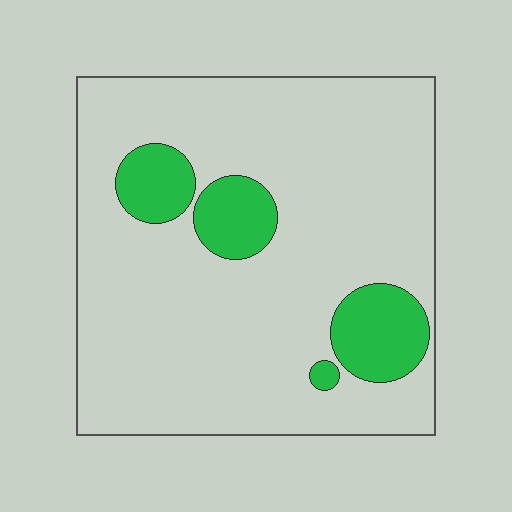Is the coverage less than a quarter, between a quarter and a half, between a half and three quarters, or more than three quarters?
Less than a quarter.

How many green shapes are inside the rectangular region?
4.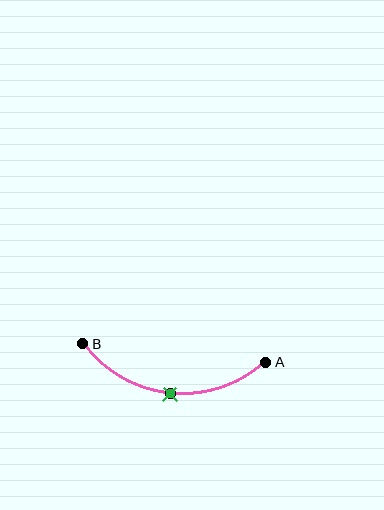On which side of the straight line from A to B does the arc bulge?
The arc bulges below the straight line connecting A and B.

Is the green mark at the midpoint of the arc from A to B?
Yes. The green mark lies on the arc at equal arc-length from both A and B — it is the arc midpoint.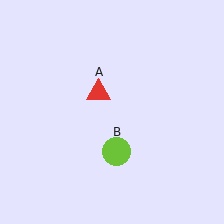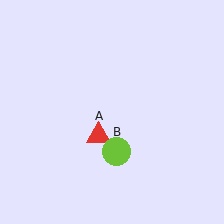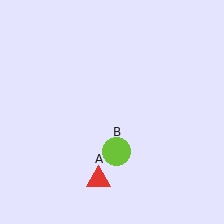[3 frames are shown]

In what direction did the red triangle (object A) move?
The red triangle (object A) moved down.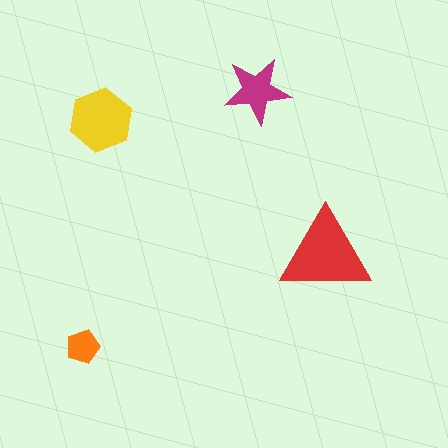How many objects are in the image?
There are 4 objects in the image.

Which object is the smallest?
The orange pentagon.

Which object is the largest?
The red triangle.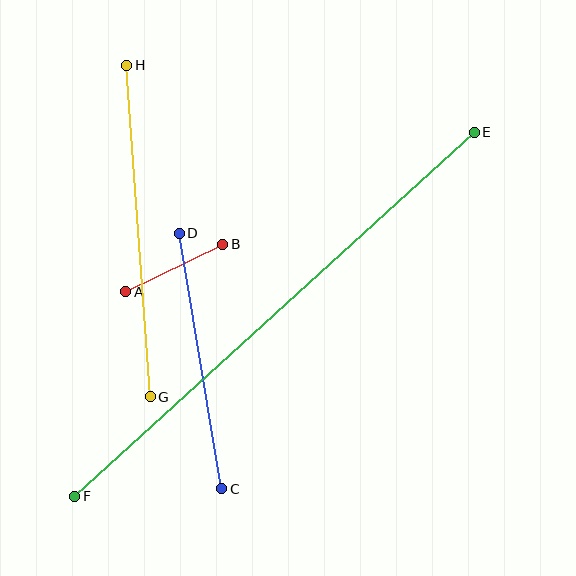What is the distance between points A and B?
The distance is approximately 108 pixels.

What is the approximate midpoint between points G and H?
The midpoint is at approximately (138, 231) pixels.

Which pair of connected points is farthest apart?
Points E and F are farthest apart.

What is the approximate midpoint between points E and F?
The midpoint is at approximately (275, 314) pixels.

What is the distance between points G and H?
The distance is approximately 332 pixels.